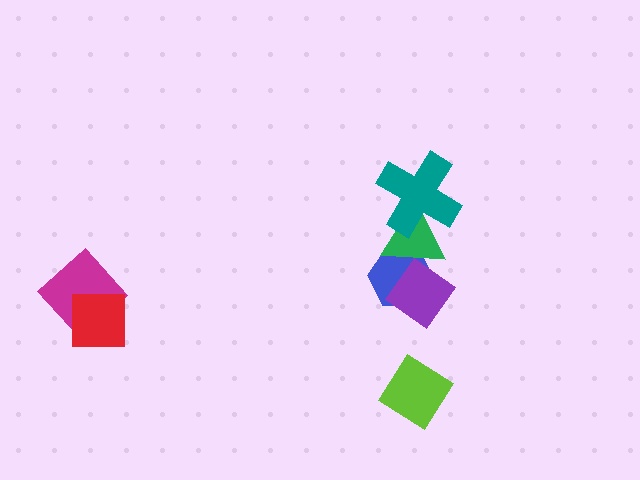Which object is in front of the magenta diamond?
The red square is in front of the magenta diamond.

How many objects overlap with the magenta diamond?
1 object overlaps with the magenta diamond.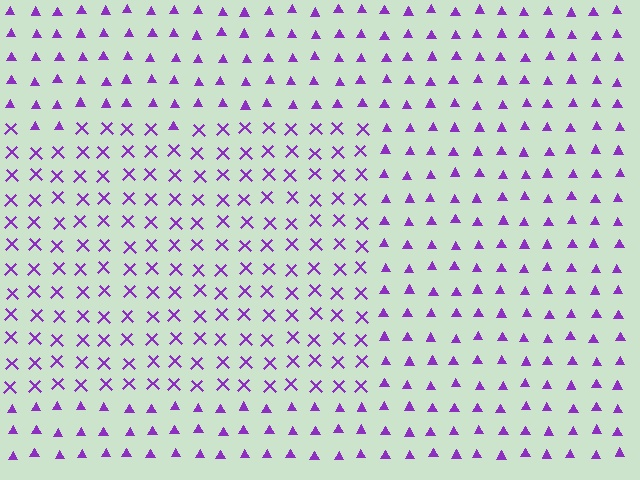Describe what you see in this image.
The image is filled with small purple elements arranged in a uniform grid. A rectangle-shaped region contains X marks, while the surrounding area contains triangles. The boundary is defined purely by the change in element shape.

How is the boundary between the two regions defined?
The boundary is defined by a change in element shape: X marks inside vs. triangles outside. All elements share the same color and spacing.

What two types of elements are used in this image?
The image uses X marks inside the rectangle region and triangles outside it.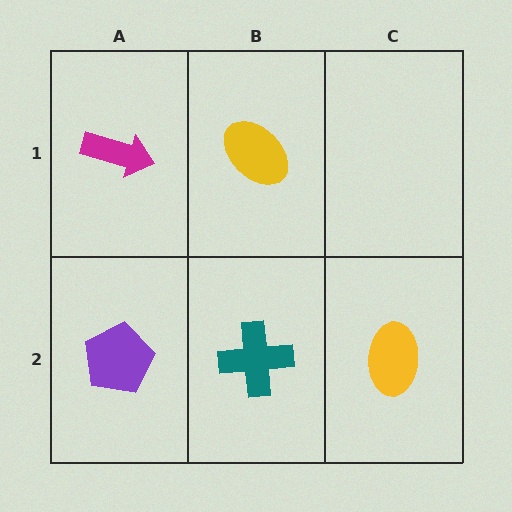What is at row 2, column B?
A teal cross.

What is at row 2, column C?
A yellow ellipse.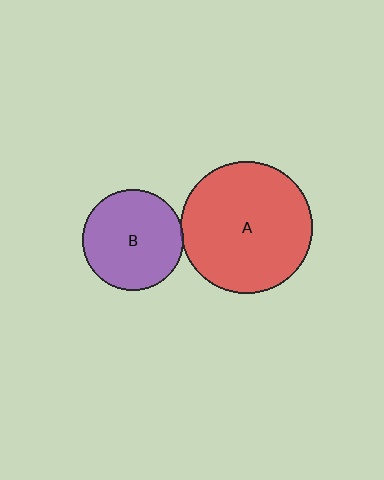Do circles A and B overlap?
Yes.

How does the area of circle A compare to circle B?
Approximately 1.7 times.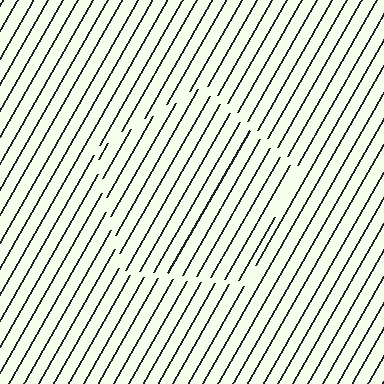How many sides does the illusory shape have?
5 sides — the line-ends trace a pentagon.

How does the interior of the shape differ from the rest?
The interior of the shape contains the same grating, shifted by half a period — the contour is defined by the phase discontinuity where line-ends from the inner and outer gratings abut.